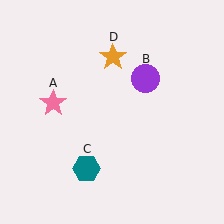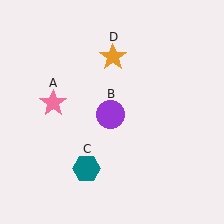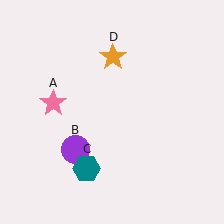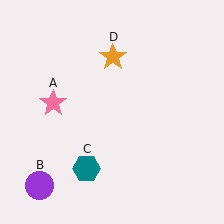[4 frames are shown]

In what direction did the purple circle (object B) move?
The purple circle (object B) moved down and to the left.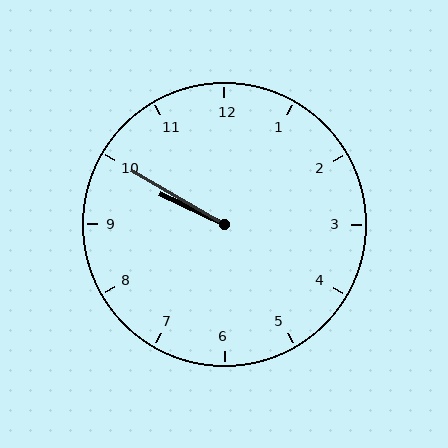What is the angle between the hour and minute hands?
Approximately 5 degrees.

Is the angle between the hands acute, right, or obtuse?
It is acute.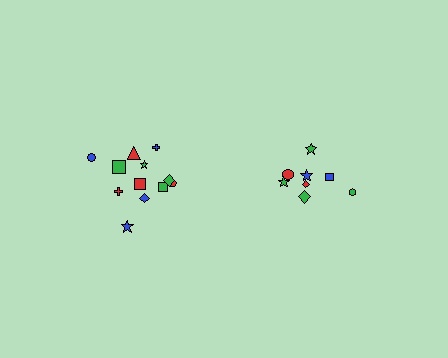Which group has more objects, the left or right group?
The left group.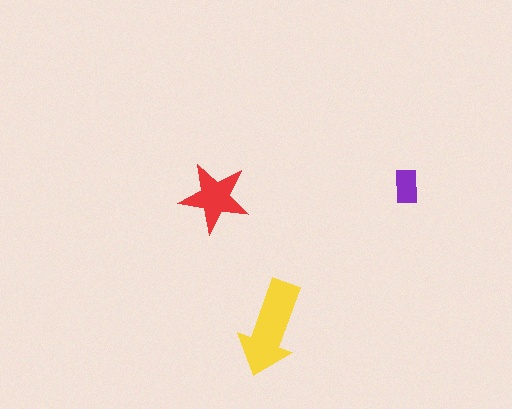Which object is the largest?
The yellow arrow.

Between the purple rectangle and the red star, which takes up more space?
The red star.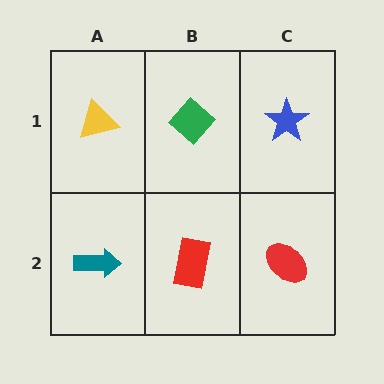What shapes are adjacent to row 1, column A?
A teal arrow (row 2, column A), a green diamond (row 1, column B).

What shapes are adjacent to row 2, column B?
A green diamond (row 1, column B), a teal arrow (row 2, column A), a red ellipse (row 2, column C).